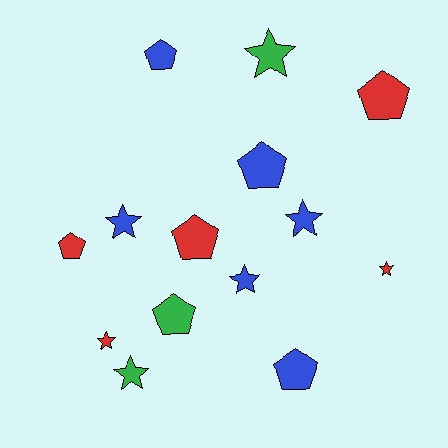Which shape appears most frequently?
Pentagon, with 7 objects.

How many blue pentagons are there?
There are 3 blue pentagons.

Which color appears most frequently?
Blue, with 6 objects.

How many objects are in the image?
There are 14 objects.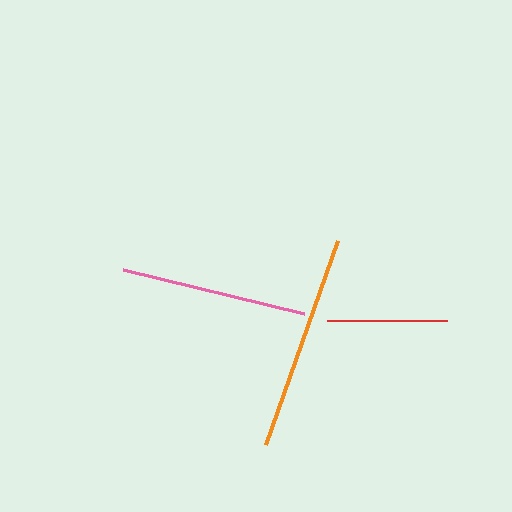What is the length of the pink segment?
The pink segment is approximately 186 pixels long.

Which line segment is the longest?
The orange line is the longest at approximately 216 pixels.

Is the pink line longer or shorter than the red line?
The pink line is longer than the red line.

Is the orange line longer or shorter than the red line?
The orange line is longer than the red line.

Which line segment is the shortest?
The red line is the shortest at approximately 120 pixels.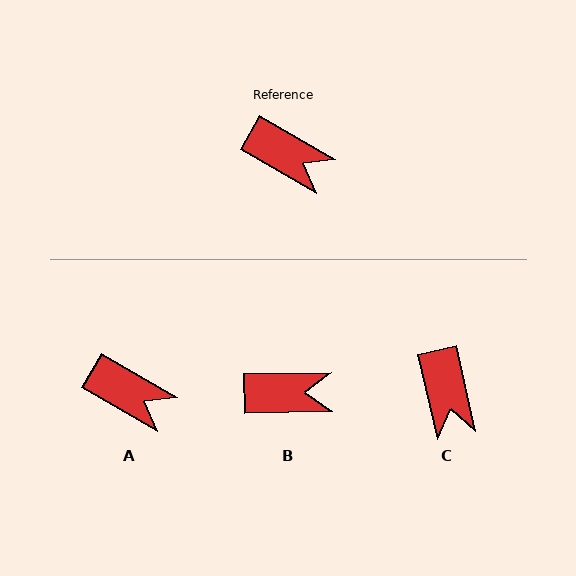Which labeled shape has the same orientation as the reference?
A.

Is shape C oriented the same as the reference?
No, it is off by about 47 degrees.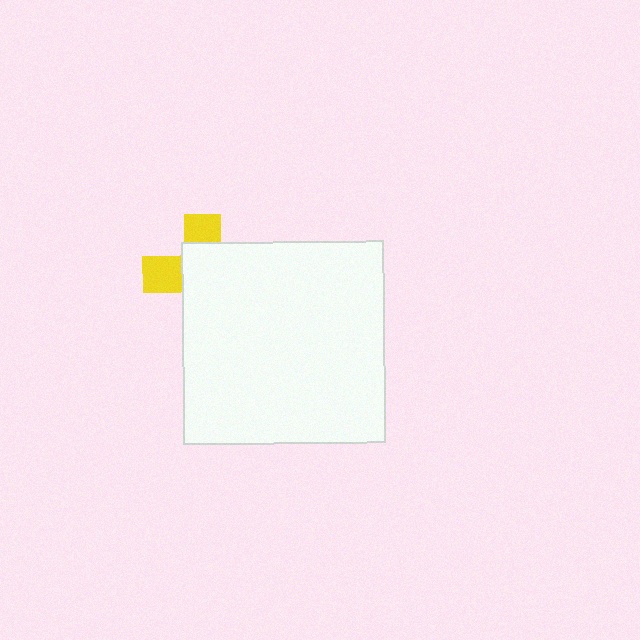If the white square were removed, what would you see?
You would see the complete yellow cross.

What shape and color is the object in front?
The object in front is a white square.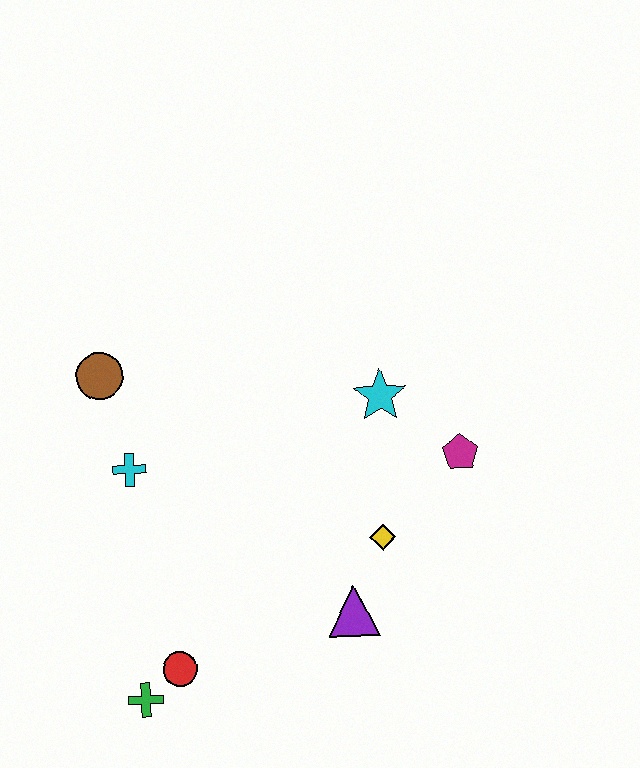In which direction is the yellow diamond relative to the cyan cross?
The yellow diamond is to the right of the cyan cross.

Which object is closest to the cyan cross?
The brown circle is closest to the cyan cross.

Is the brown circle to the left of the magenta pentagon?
Yes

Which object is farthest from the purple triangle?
The brown circle is farthest from the purple triangle.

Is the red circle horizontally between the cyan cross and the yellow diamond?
Yes